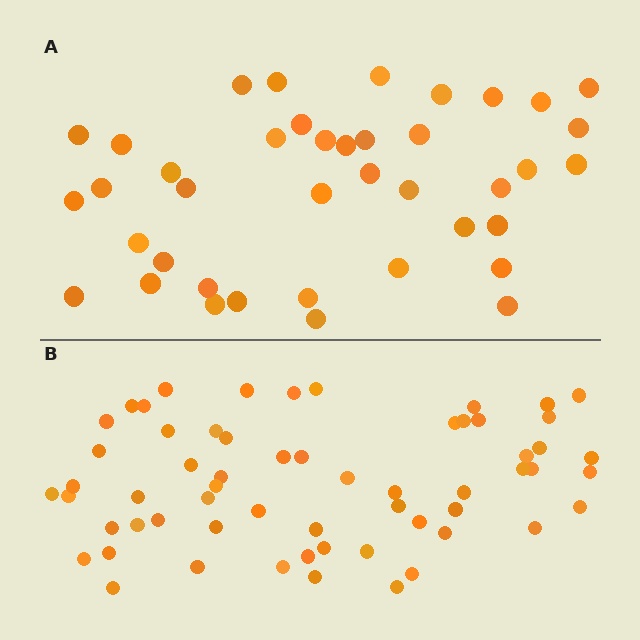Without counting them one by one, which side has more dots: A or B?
Region B (the bottom region) has more dots.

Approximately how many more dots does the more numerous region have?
Region B has approximately 20 more dots than region A.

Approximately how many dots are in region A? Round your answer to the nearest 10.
About 40 dots.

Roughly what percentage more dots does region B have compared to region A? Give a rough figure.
About 50% more.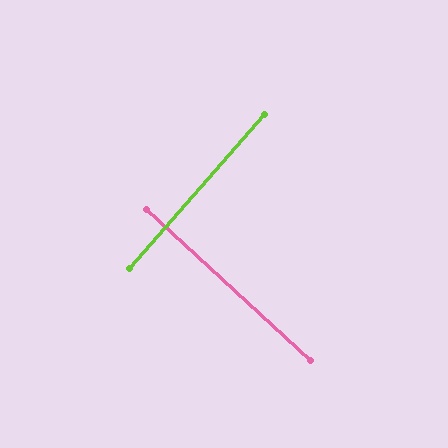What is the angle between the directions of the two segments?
Approximately 88 degrees.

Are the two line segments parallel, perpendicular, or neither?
Perpendicular — they meet at approximately 88°.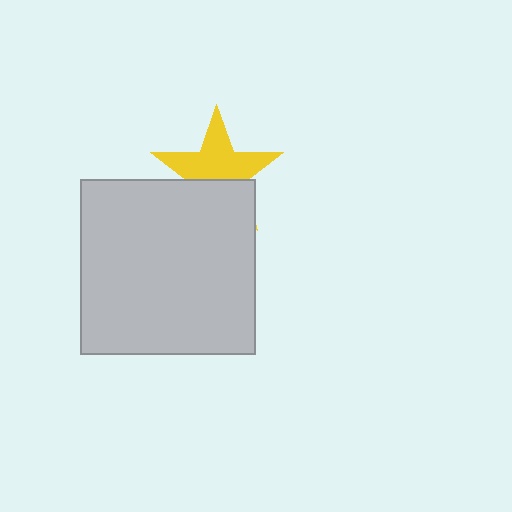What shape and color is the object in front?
The object in front is a light gray square.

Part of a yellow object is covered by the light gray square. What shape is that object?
It is a star.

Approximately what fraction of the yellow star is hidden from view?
Roughly 39% of the yellow star is hidden behind the light gray square.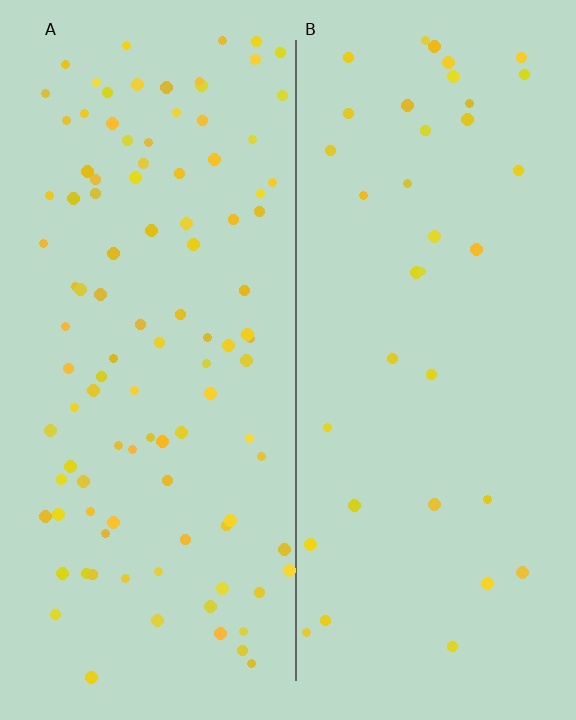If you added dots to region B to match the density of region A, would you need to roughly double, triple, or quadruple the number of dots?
Approximately triple.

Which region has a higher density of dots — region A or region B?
A (the left).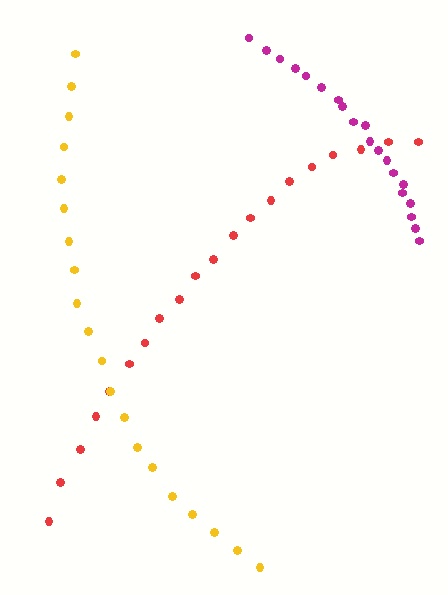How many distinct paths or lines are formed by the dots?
There are 3 distinct paths.